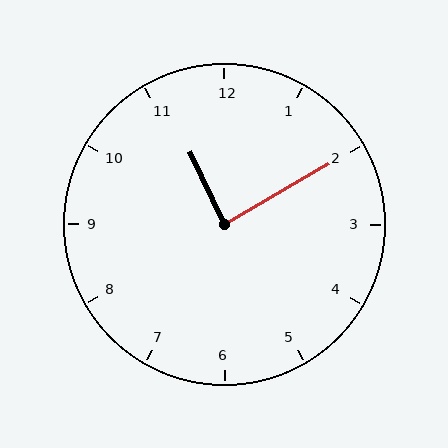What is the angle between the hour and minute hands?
Approximately 85 degrees.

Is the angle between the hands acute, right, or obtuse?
It is right.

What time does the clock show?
11:10.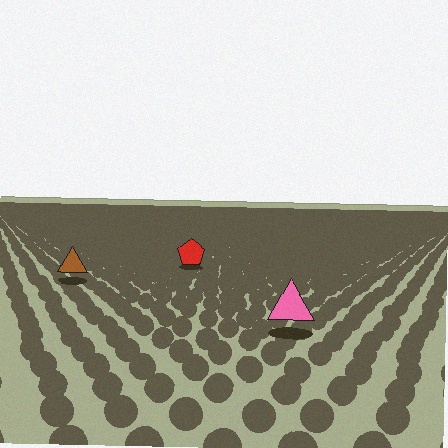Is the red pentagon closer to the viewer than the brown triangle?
No. The brown triangle is closer — you can tell from the texture gradient: the ground texture is coarser near it.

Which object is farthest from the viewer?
The red pentagon is farthest from the viewer. It appears smaller and the ground texture around it is denser.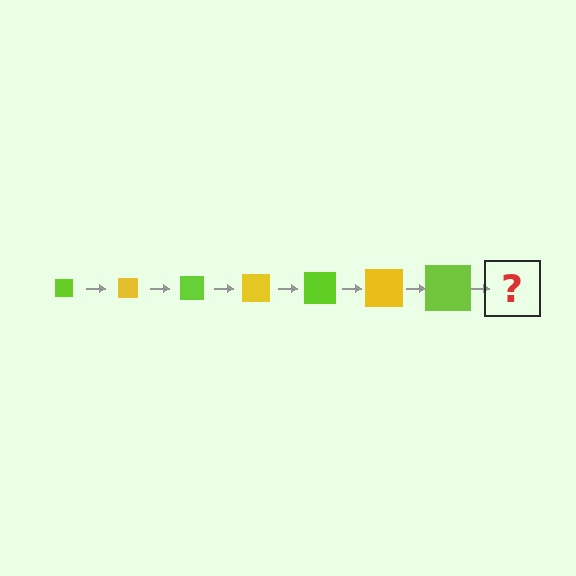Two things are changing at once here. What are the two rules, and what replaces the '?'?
The two rules are that the square grows larger each step and the color cycles through lime and yellow. The '?' should be a yellow square, larger than the previous one.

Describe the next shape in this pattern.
It should be a yellow square, larger than the previous one.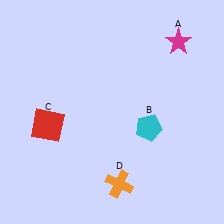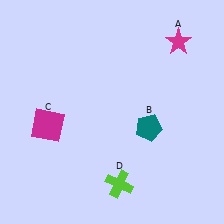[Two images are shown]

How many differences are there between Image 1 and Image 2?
There are 3 differences between the two images.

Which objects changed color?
B changed from cyan to teal. C changed from red to magenta. D changed from orange to lime.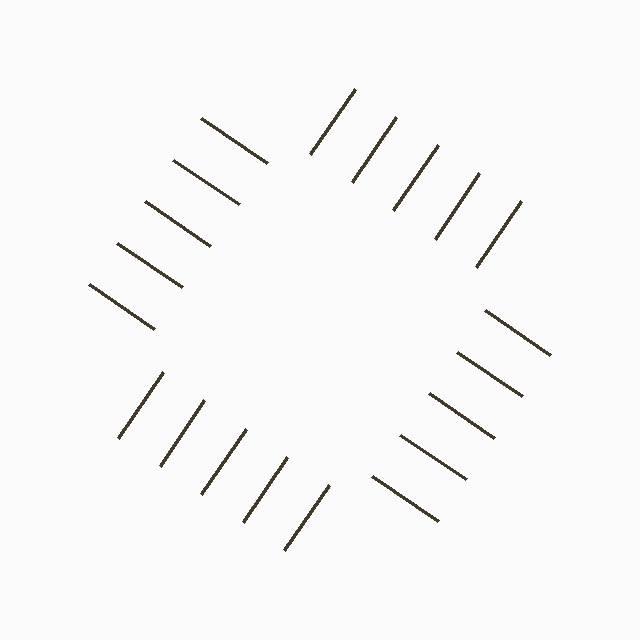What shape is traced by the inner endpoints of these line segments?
An illusory square — the line segments terminate on its edges but no continuous stroke is drawn.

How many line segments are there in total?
20 — 5 along each of the 4 edges.